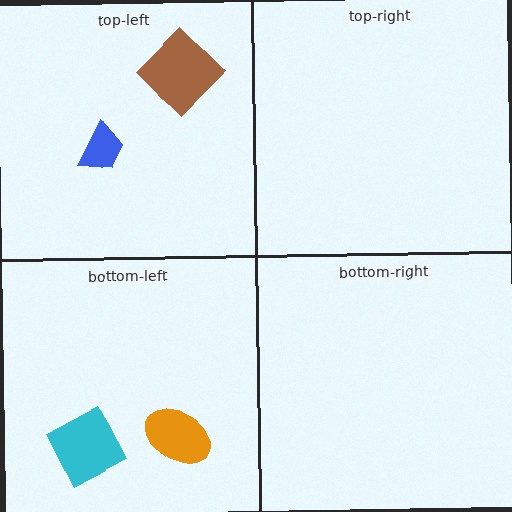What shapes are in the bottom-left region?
The orange ellipse, the cyan square.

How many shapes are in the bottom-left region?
2.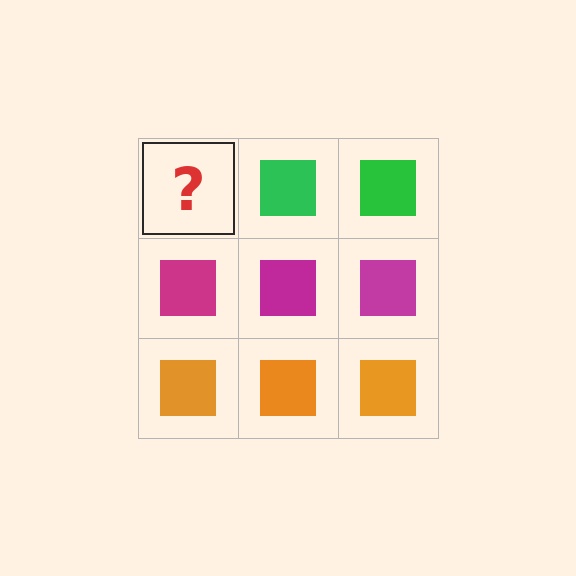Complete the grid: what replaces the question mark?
The question mark should be replaced with a green square.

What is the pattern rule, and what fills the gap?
The rule is that each row has a consistent color. The gap should be filled with a green square.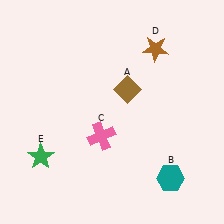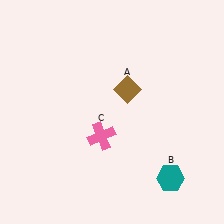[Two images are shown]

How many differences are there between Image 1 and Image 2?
There are 2 differences between the two images.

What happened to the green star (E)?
The green star (E) was removed in Image 2. It was in the bottom-left area of Image 1.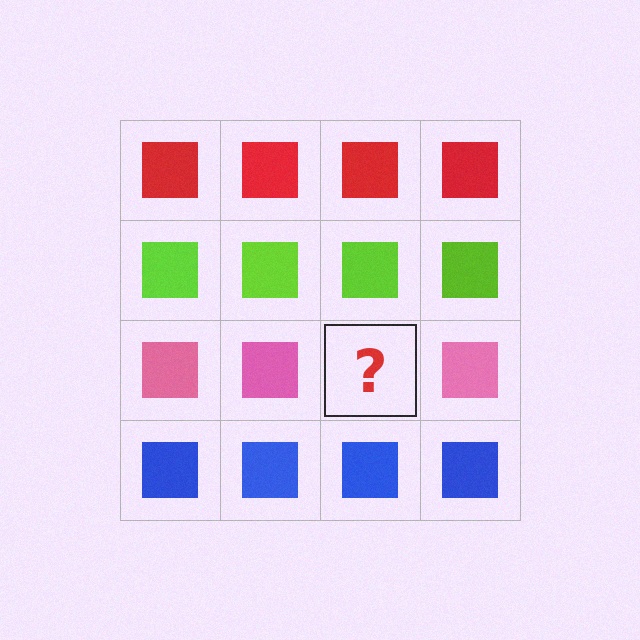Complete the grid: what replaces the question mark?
The question mark should be replaced with a pink square.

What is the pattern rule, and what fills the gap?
The rule is that each row has a consistent color. The gap should be filled with a pink square.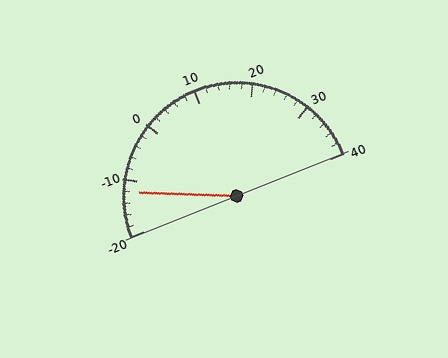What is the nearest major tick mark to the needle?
The nearest major tick mark is -10.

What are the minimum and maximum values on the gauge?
The gauge ranges from -20 to 40.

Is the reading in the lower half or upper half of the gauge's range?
The reading is in the lower half of the range (-20 to 40).